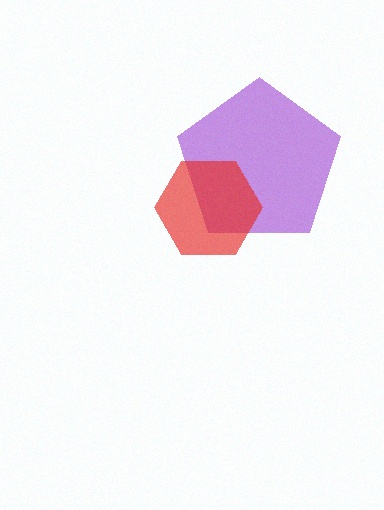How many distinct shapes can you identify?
There are 2 distinct shapes: a purple pentagon, a red hexagon.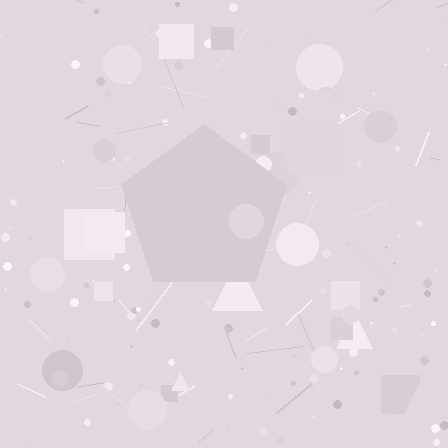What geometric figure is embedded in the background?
A pentagon is embedded in the background.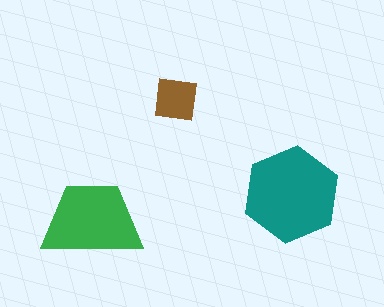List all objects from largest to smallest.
The teal hexagon, the green trapezoid, the brown square.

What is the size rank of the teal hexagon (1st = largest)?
1st.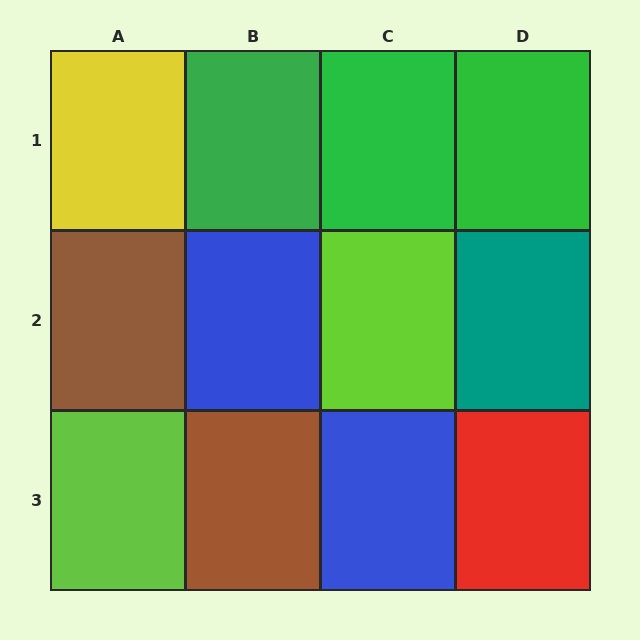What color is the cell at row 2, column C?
Lime.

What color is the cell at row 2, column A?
Brown.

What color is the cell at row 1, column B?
Green.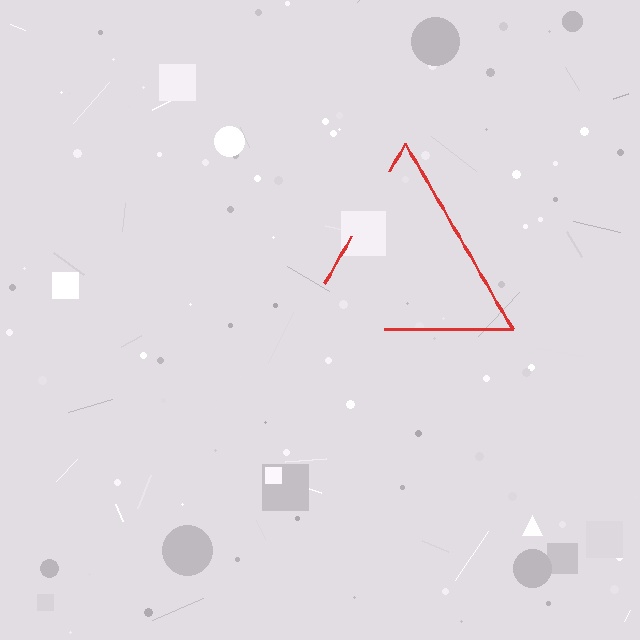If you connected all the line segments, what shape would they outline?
They would outline a triangle.